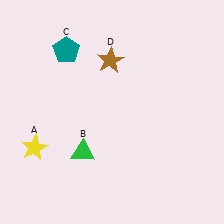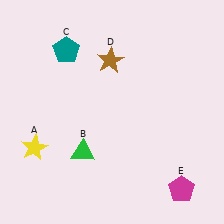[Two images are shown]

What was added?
A magenta pentagon (E) was added in Image 2.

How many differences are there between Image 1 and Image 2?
There is 1 difference between the two images.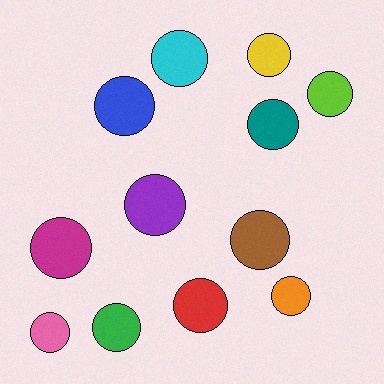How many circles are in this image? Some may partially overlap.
There are 12 circles.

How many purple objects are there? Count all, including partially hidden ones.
There is 1 purple object.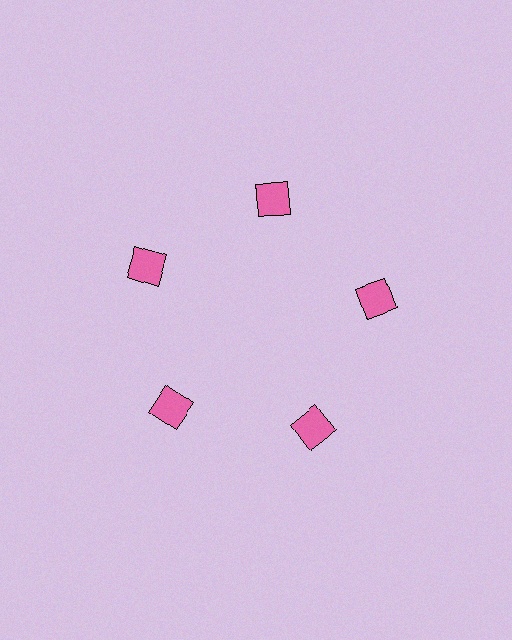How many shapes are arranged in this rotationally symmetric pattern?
There are 5 shapes, arranged in 5 groups of 1.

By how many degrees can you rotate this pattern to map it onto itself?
The pattern maps onto itself every 72 degrees of rotation.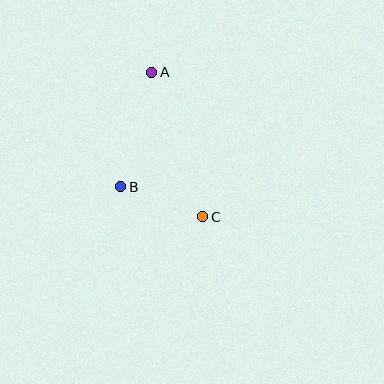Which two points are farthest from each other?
Points A and C are farthest from each other.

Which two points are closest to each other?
Points B and C are closest to each other.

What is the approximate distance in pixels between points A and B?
The distance between A and B is approximately 118 pixels.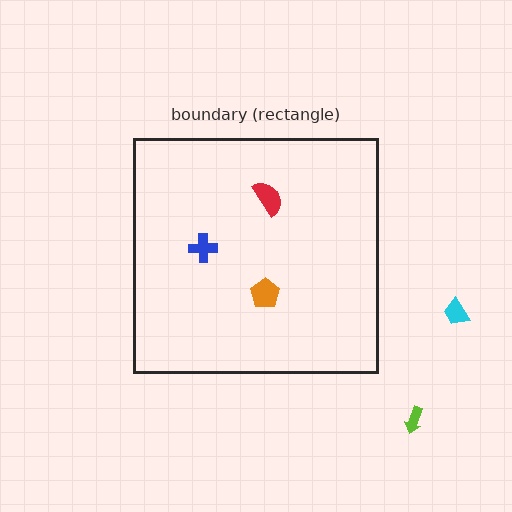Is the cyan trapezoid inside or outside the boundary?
Outside.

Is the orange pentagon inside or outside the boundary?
Inside.